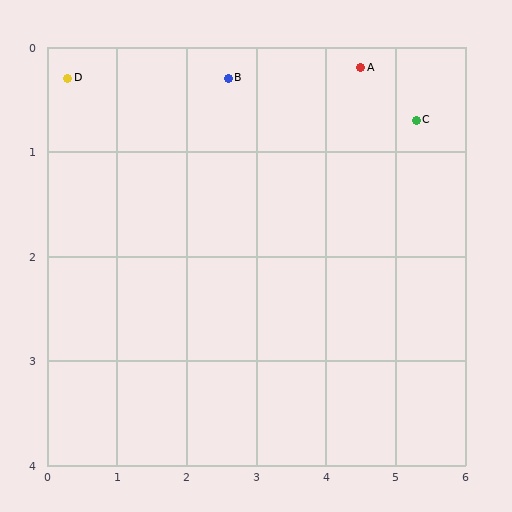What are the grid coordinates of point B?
Point B is at approximately (2.6, 0.3).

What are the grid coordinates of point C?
Point C is at approximately (5.3, 0.7).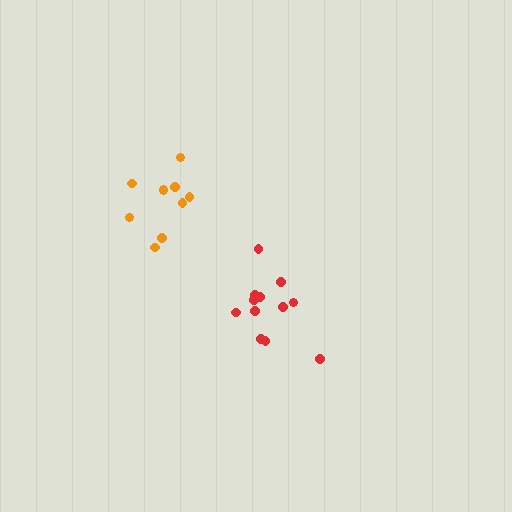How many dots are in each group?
Group 1: 12 dots, Group 2: 10 dots (22 total).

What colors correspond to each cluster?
The clusters are colored: red, orange.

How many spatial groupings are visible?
There are 2 spatial groupings.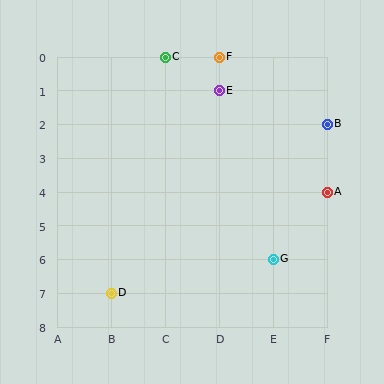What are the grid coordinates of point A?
Point A is at grid coordinates (F, 4).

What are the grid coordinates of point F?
Point F is at grid coordinates (D, 0).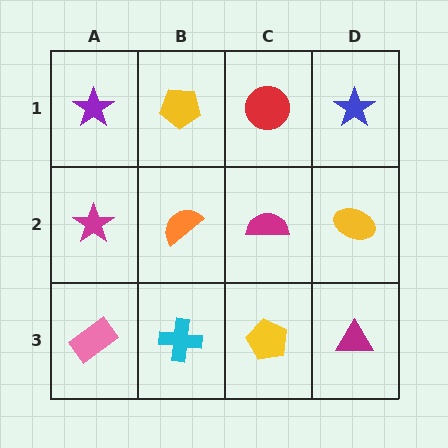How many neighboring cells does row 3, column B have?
3.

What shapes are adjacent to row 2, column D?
A blue star (row 1, column D), a magenta triangle (row 3, column D), a magenta semicircle (row 2, column C).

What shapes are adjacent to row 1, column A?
A magenta star (row 2, column A), a yellow pentagon (row 1, column B).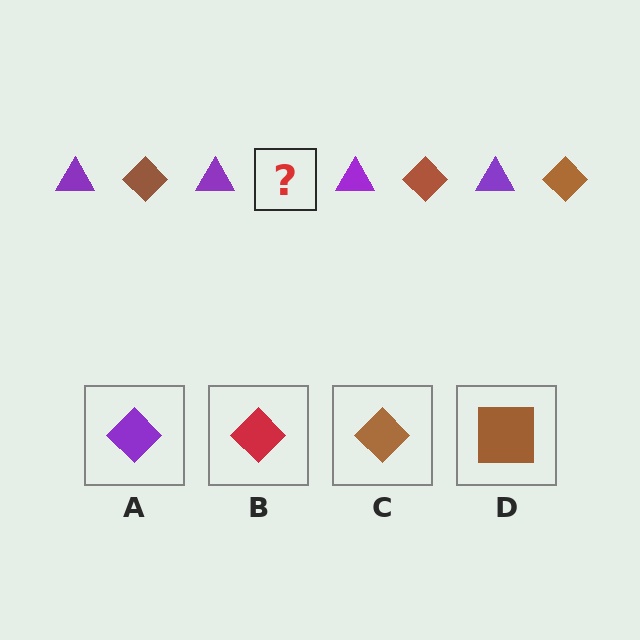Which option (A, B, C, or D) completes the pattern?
C.